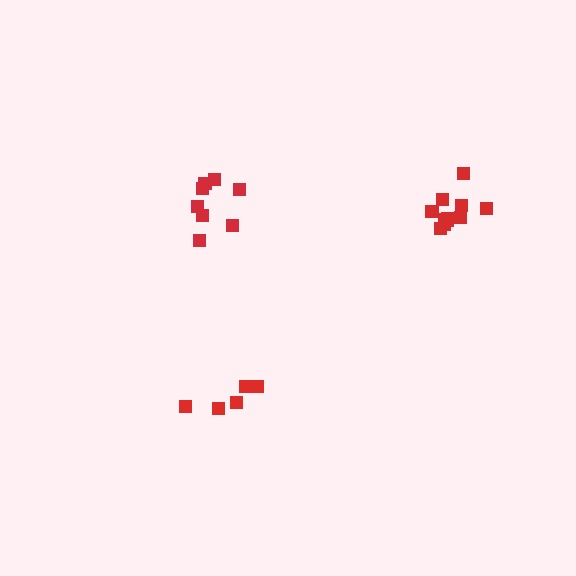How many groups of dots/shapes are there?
There are 3 groups.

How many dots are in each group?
Group 1: 11 dots, Group 2: 5 dots, Group 3: 8 dots (24 total).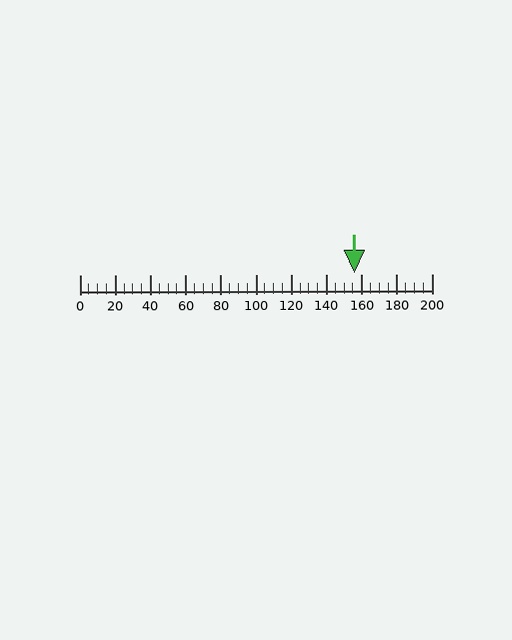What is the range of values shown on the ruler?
The ruler shows values from 0 to 200.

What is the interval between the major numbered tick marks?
The major tick marks are spaced 20 units apart.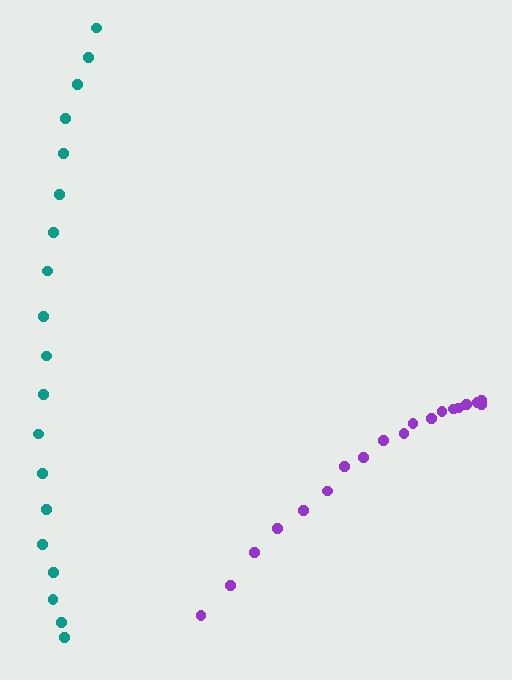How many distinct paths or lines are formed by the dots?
There are 2 distinct paths.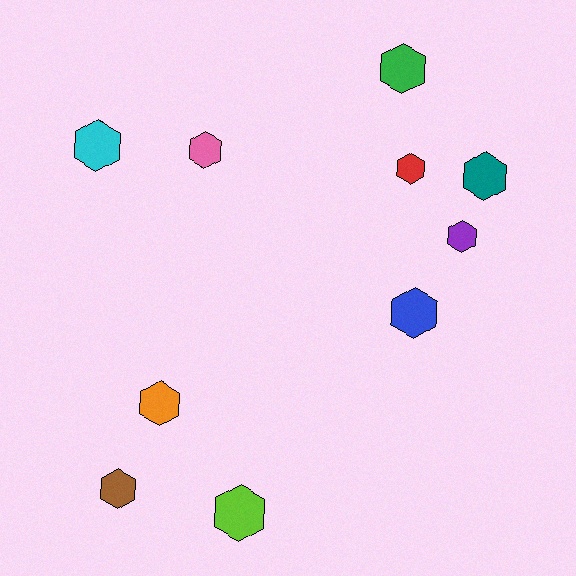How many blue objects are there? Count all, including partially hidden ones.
There is 1 blue object.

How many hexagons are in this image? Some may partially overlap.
There are 10 hexagons.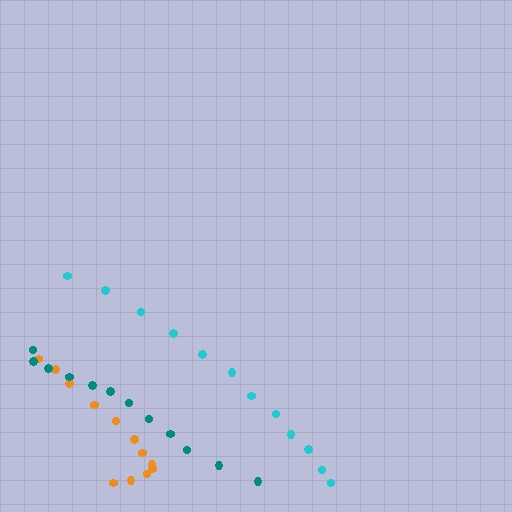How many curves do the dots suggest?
There are 3 distinct paths.